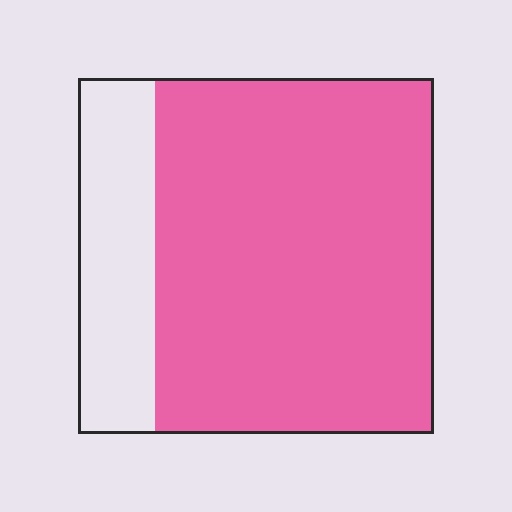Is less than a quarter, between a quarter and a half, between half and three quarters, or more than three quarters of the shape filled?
More than three quarters.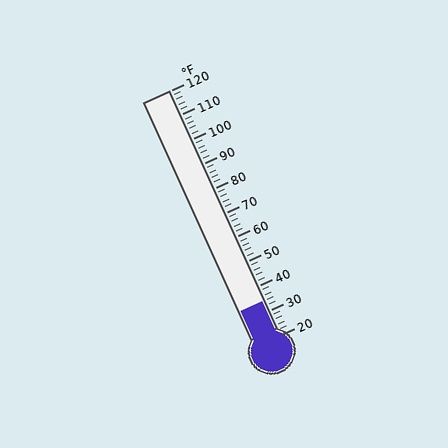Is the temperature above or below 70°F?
The temperature is below 70°F.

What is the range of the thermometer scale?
The thermometer scale ranges from 20°F to 120°F.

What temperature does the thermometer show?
The thermometer shows approximately 34°F.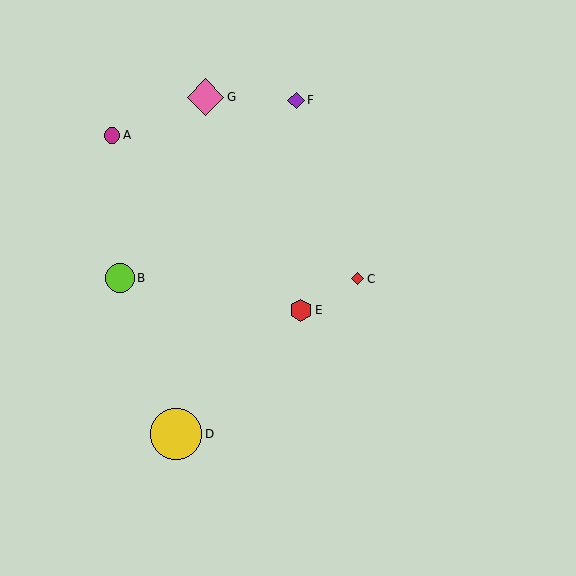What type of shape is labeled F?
Shape F is a purple diamond.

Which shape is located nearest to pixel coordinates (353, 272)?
The red diamond (labeled C) at (358, 279) is nearest to that location.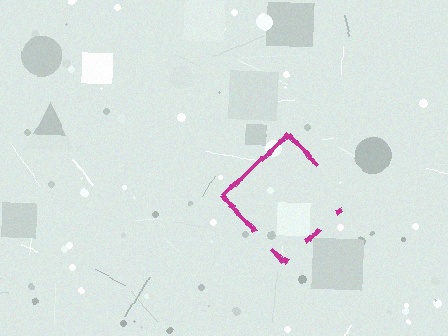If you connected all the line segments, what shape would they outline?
They would outline a diamond.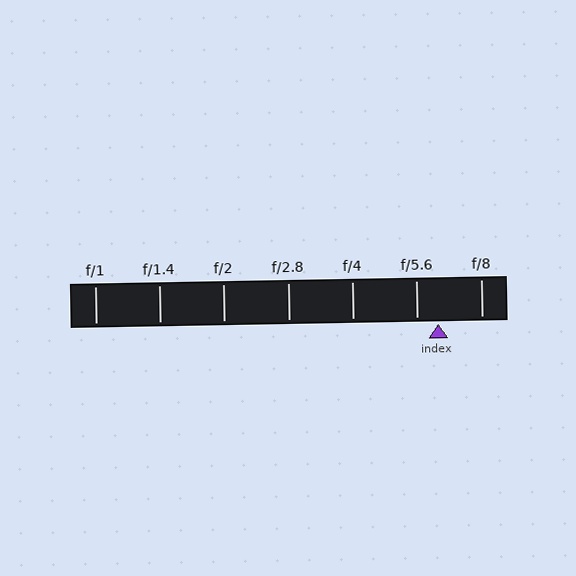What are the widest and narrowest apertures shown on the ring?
The widest aperture shown is f/1 and the narrowest is f/8.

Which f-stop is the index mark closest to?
The index mark is closest to f/5.6.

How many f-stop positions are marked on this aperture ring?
There are 7 f-stop positions marked.